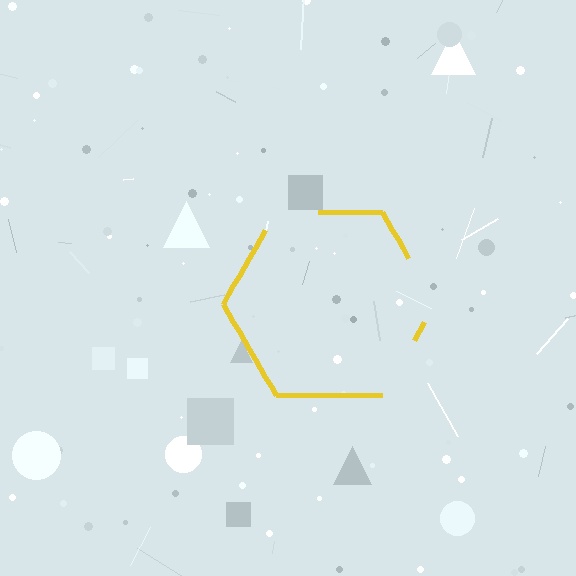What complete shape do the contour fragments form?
The contour fragments form a hexagon.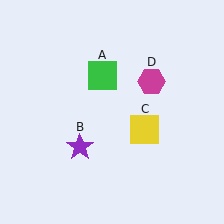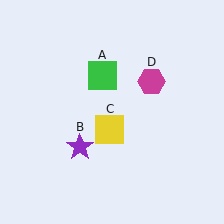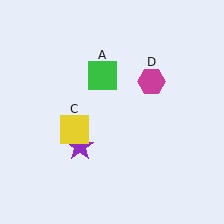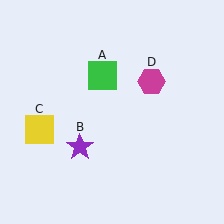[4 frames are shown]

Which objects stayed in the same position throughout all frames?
Green square (object A) and purple star (object B) and magenta hexagon (object D) remained stationary.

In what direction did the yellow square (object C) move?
The yellow square (object C) moved left.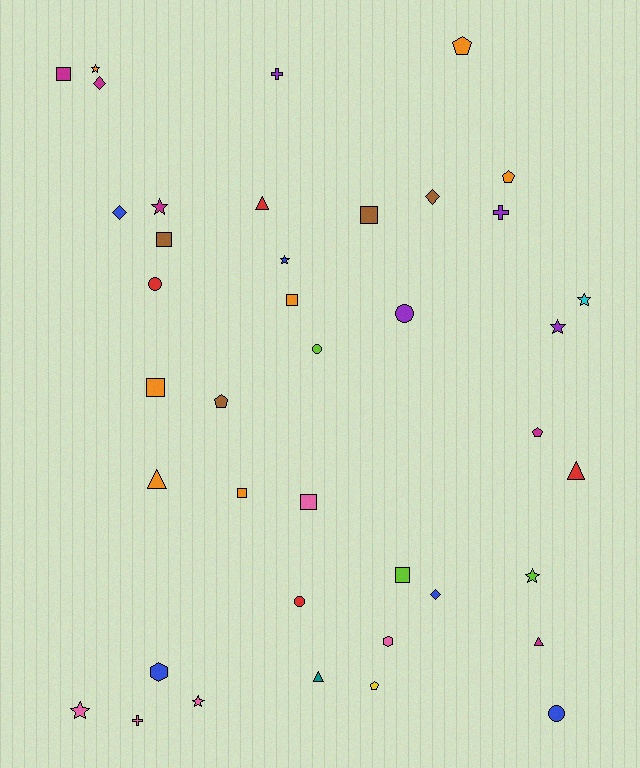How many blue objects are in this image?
There are 5 blue objects.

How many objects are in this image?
There are 40 objects.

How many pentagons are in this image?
There are 5 pentagons.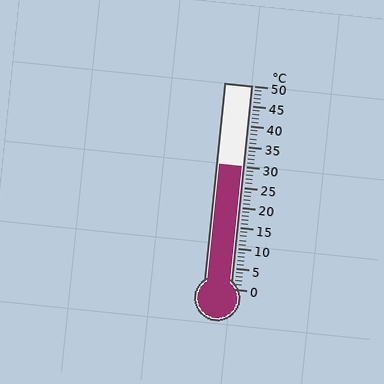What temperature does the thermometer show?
The thermometer shows approximately 30°C.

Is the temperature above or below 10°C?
The temperature is above 10°C.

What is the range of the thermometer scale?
The thermometer scale ranges from 0°C to 50°C.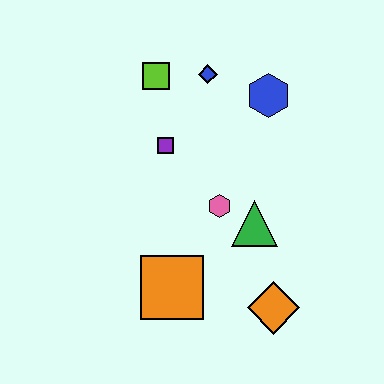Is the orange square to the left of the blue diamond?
Yes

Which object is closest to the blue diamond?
The lime square is closest to the blue diamond.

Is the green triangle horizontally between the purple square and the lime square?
No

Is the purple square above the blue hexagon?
No